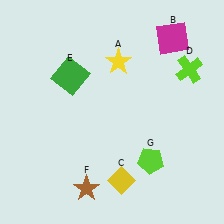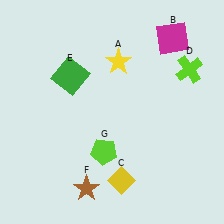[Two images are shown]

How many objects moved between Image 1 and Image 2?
1 object moved between the two images.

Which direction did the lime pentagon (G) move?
The lime pentagon (G) moved left.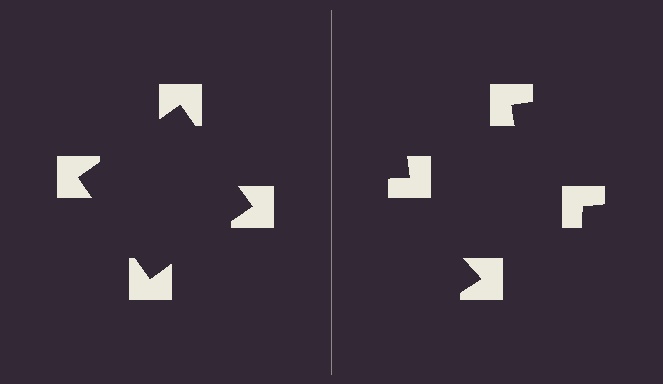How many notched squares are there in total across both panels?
8 — 4 on each side.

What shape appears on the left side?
An illusory square.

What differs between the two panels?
The notched squares are positioned identically on both sides; only the wedge orientations differ. On the left they align to a square; on the right they are misaligned.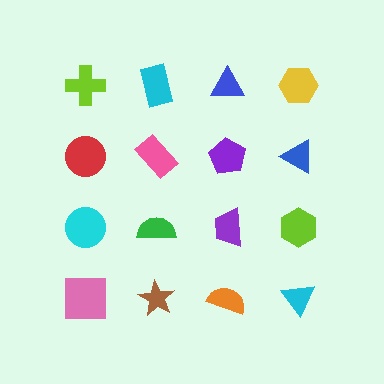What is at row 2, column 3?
A purple pentagon.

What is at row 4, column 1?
A pink square.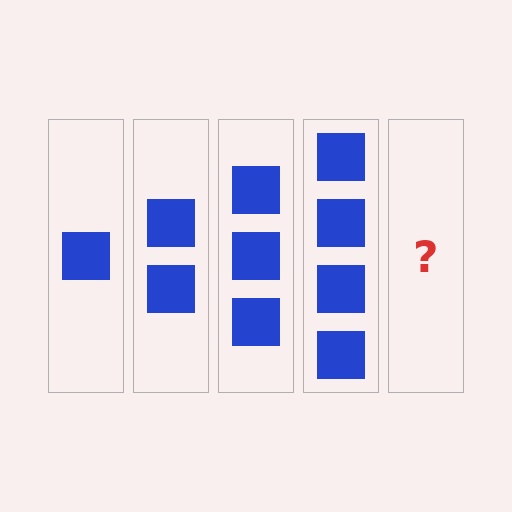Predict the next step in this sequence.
The next step is 5 squares.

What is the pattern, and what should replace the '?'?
The pattern is that each step adds one more square. The '?' should be 5 squares.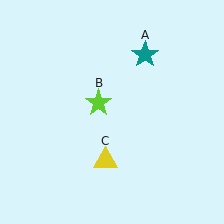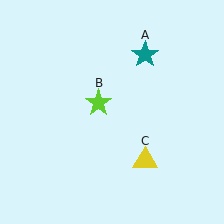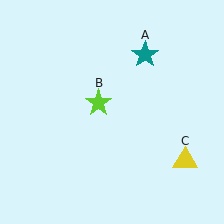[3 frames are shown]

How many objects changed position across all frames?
1 object changed position: yellow triangle (object C).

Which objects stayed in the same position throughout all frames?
Teal star (object A) and lime star (object B) remained stationary.